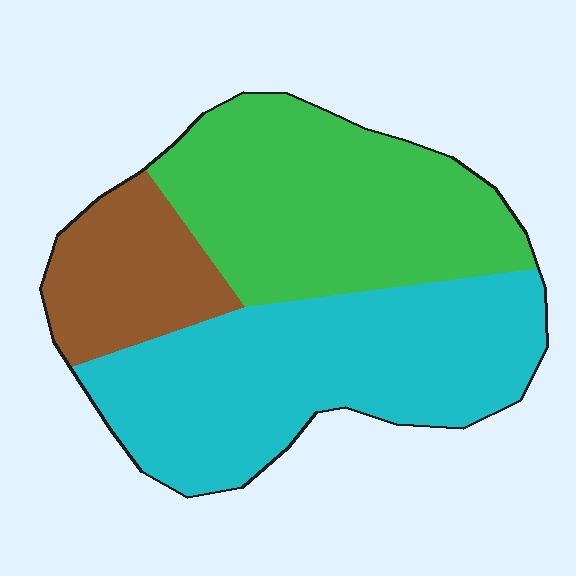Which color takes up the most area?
Cyan, at roughly 45%.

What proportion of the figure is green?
Green covers roughly 40% of the figure.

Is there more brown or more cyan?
Cyan.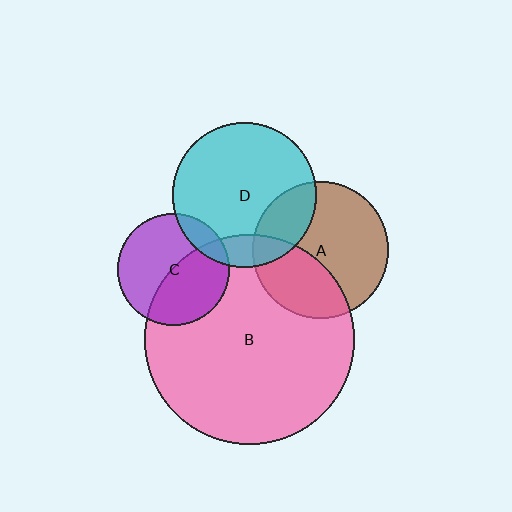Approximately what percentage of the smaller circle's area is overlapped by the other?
Approximately 35%.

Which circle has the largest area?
Circle B (pink).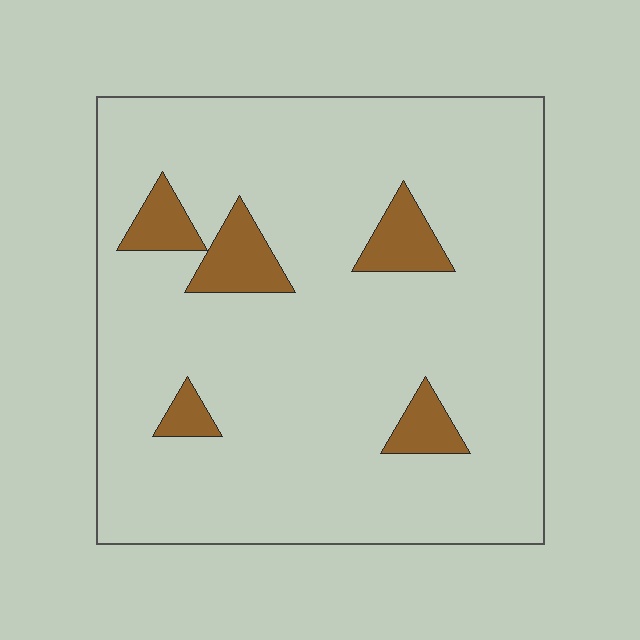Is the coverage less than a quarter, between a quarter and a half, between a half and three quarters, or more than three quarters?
Less than a quarter.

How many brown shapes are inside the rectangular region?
5.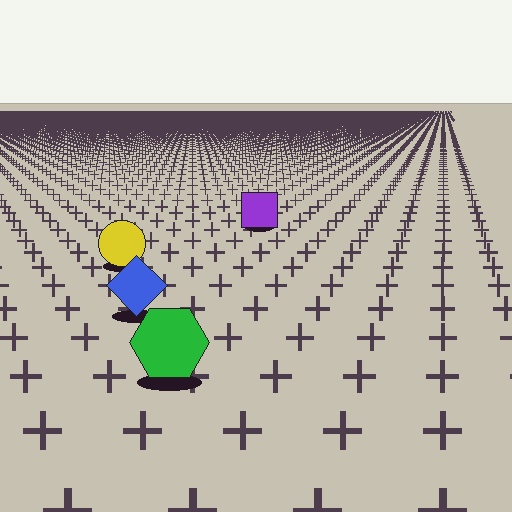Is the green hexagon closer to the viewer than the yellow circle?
Yes. The green hexagon is closer — you can tell from the texture gradient: the ground texture is coarser near it.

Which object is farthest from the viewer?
The purple square is farthest from the viewer. It appears smaller and the ground texture around it is denser.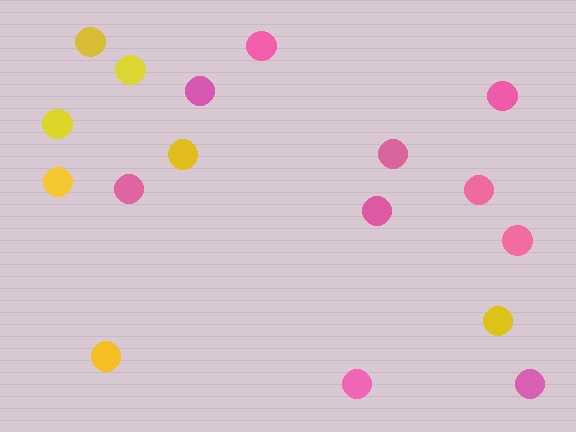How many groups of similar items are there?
There are 2 groups: one group of yellow circles (7) and one group of pink circles (10).